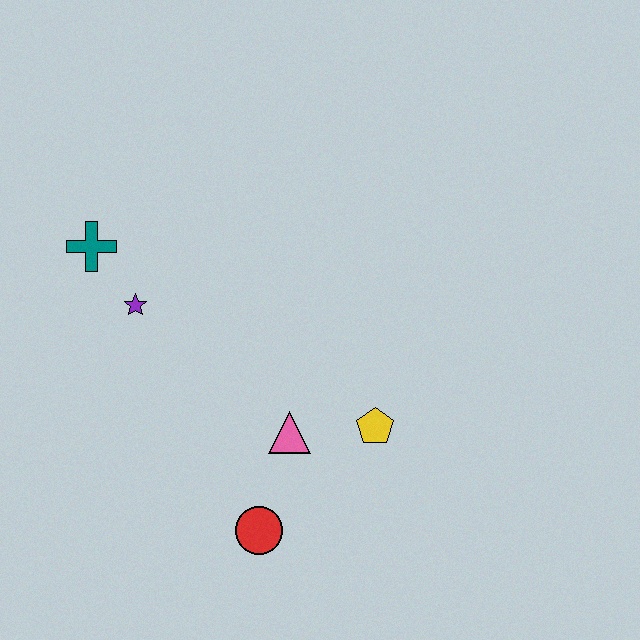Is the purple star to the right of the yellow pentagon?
No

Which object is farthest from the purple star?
The yellow pentagon is farthest from the purple star.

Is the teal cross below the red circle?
No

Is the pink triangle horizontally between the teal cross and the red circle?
No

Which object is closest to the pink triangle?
The yellow pentagon is closest to the pink triangle.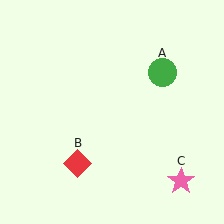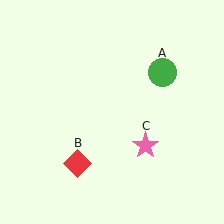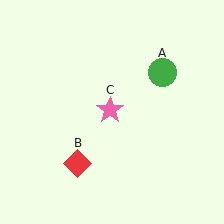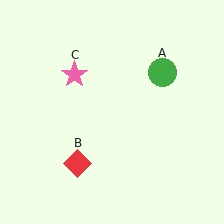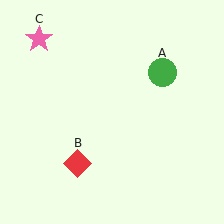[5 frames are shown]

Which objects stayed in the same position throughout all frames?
Green circle (object A) and red diamond (object B) remained stationary.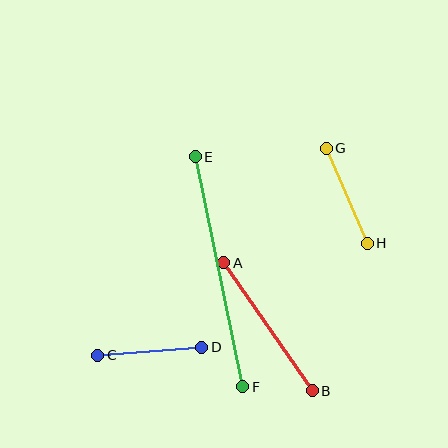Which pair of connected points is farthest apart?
Points E and F are farthest apart.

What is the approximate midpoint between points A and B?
The midpoint is at approximately (268, 327) pixels.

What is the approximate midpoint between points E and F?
The midpoint is at approximately (219, 272) pixels.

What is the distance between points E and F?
The distance is approximately 235 pixels.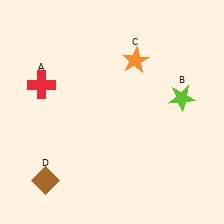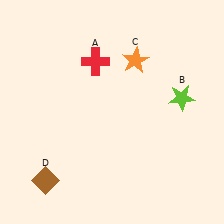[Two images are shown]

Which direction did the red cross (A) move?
The red cross (A) moved right.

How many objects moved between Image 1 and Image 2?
1 object moved between the two images.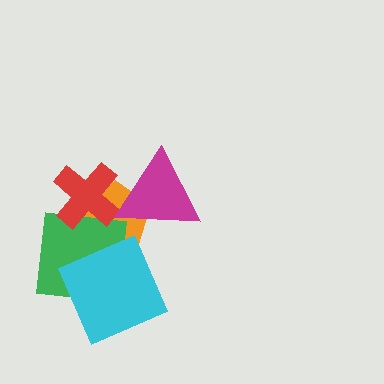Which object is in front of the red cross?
The magenta triangle is in front of the red cross.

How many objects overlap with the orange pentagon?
3 objects overlap with the orange pentagon.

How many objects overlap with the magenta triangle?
2 objects overlap with the magenta triangle.